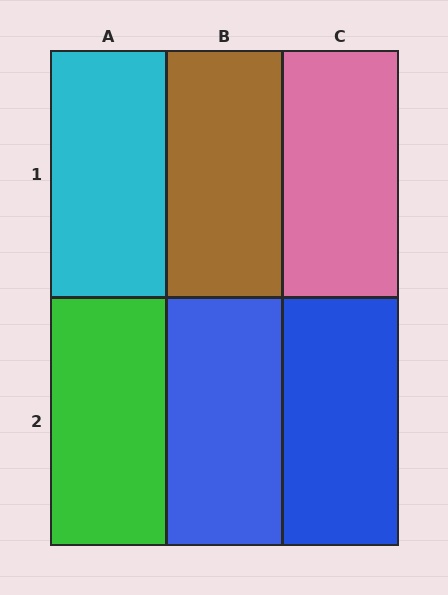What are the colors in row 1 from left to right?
Cyan, brown, pink.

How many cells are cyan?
1 cell is cyan.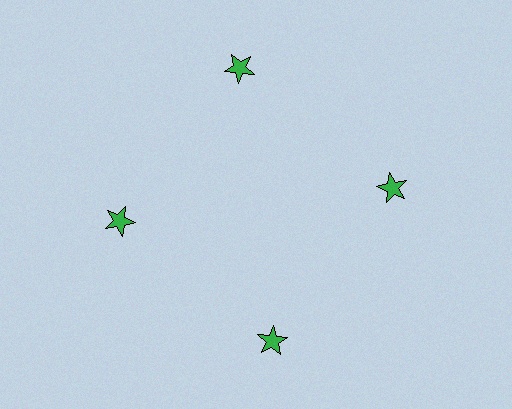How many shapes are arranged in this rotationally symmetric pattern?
There are 4 shapes, arranged in 4 groups of 1.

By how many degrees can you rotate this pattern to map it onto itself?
The pattern maps onto itself every 90 degrees of rotation.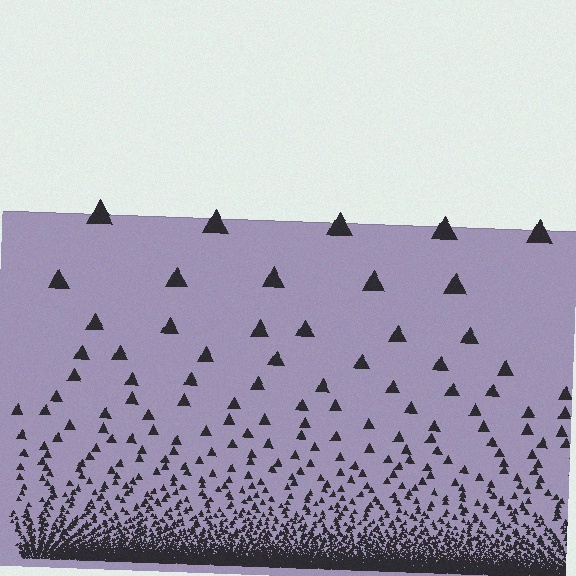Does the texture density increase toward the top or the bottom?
Density increases toward the bottom.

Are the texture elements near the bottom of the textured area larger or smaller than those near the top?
Smaller. The gradient is inverted — elements near the bottom are smaller and denser.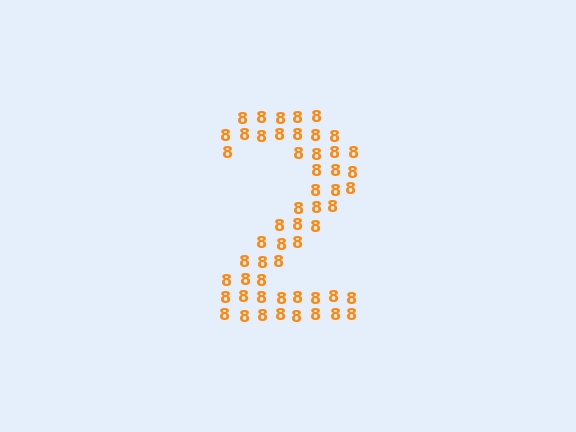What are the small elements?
The small elements are digit 8's.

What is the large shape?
The large shape is the digit 2.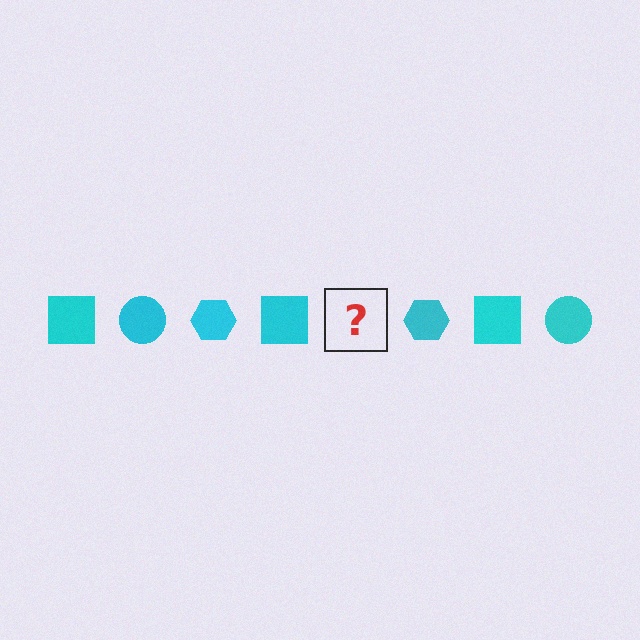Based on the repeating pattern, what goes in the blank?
The blank should be a cyan circle.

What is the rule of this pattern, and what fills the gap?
The rule is that the pattern cycles through square, circle, hexagon shapes in cyan. The gap should be filled with a cyan circle.